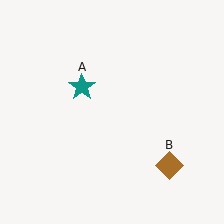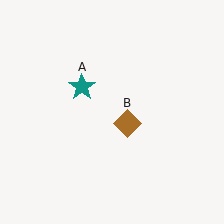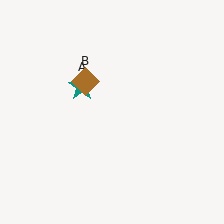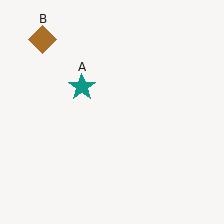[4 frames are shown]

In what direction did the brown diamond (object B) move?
The brown diamond (object B) moved up and to the left.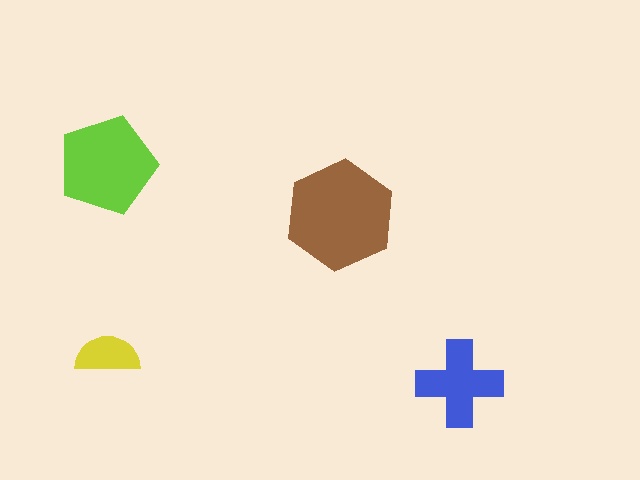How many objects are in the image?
There are 4 objects in the image.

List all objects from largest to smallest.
The brown hexagon, the lime pentagon, the blue cross, the yellow semicircle.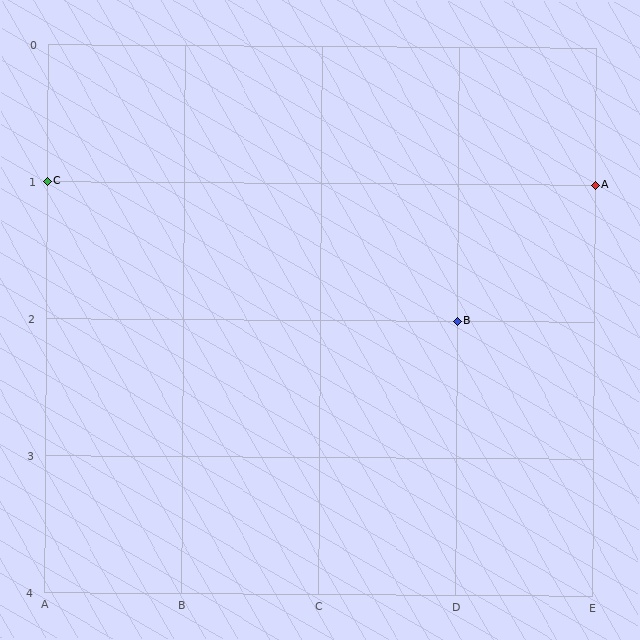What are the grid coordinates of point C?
Point C is at grid coordinates (A, 1).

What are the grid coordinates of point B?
Point B is at grid coordinates (D, 2).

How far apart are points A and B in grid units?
Points A and B are 1 column and 1 row apart (about 1.4 grid units diagonally).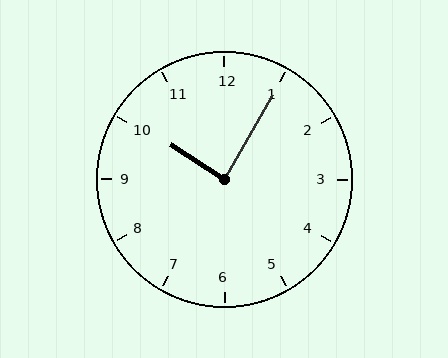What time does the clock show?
10:05.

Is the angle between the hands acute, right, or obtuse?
It is right.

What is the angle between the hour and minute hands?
Approximately 88 degrees.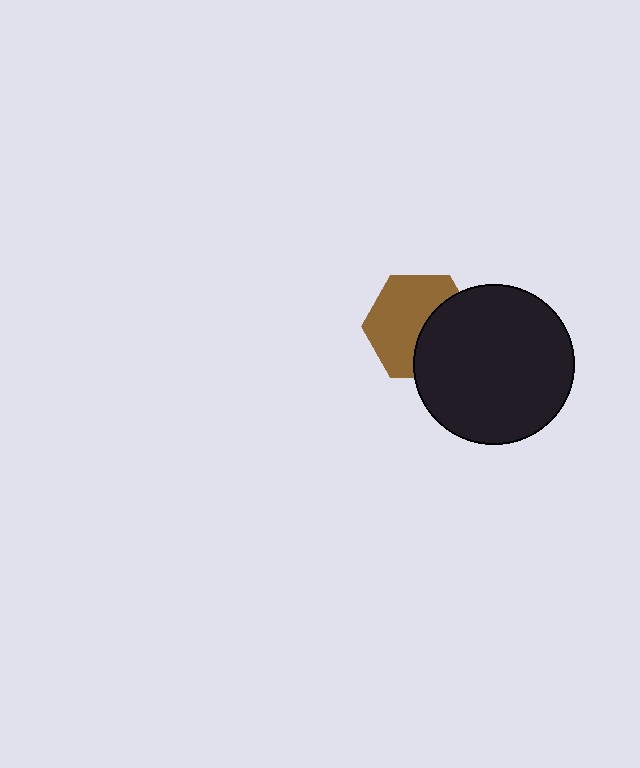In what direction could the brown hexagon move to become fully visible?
The brown hexagon could move left. That would shift it out from behind the black circle entirely.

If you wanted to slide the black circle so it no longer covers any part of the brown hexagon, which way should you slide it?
Slide it right — that is the most direct way to separate the two shapes.